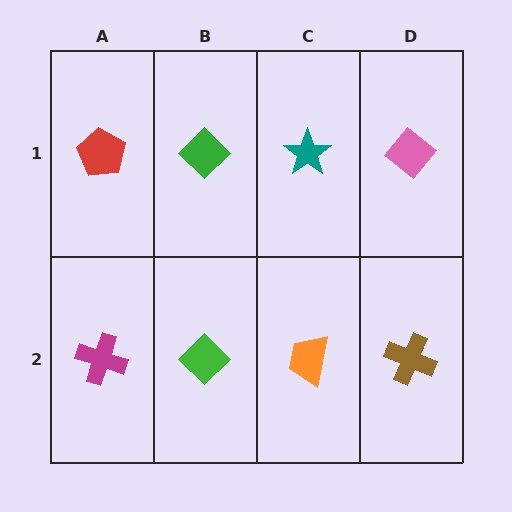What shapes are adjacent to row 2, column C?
A teal star (row 1, column C), a green diamond (row 2, column B), a brown cross (row 2, column D).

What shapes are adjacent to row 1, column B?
A green diamond (row 2, column B), a red pentagon (row 1, column A), a teal star (row 1, column C).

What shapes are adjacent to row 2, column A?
A red pentagon (row 1, column A), a green diamond (row 2, column B).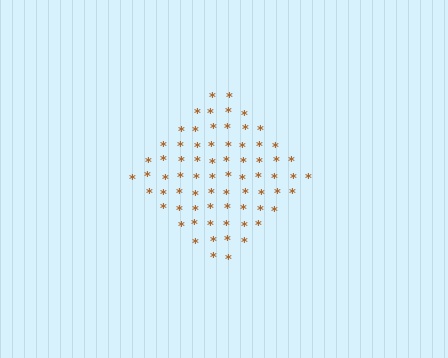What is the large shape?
The large shape is a diamond.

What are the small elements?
The small elements are asterisks.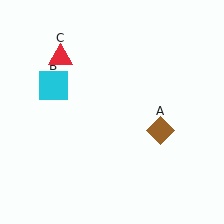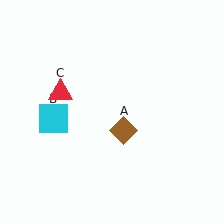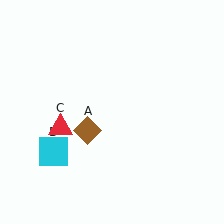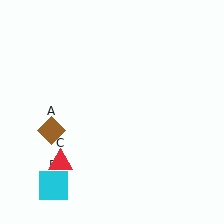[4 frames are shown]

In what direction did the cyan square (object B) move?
The cyan square (object B) moved down.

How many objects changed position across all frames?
3 objects changed position: brown diamond (object A), cyan square (object B), red triangle (object C).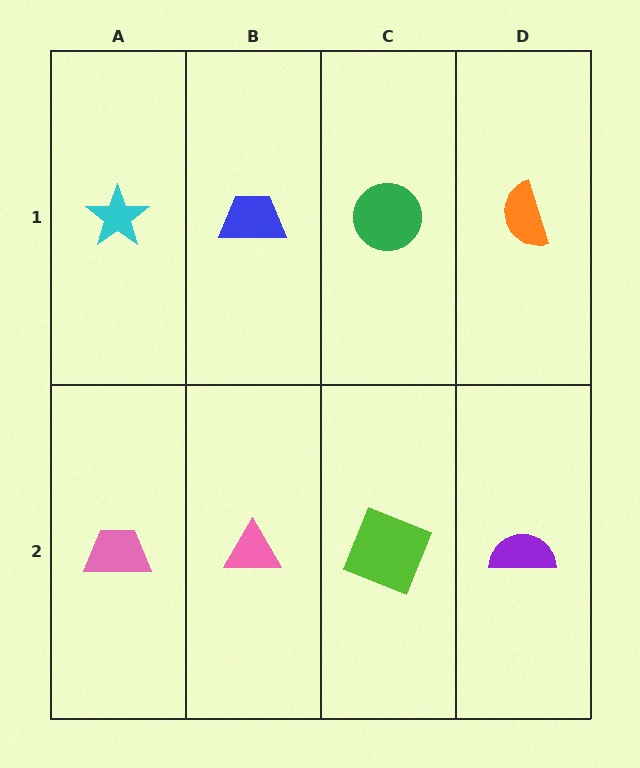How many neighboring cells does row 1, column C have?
3.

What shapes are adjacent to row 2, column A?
A cyan star (row 1, column A), a pink triangle (row 2, column B).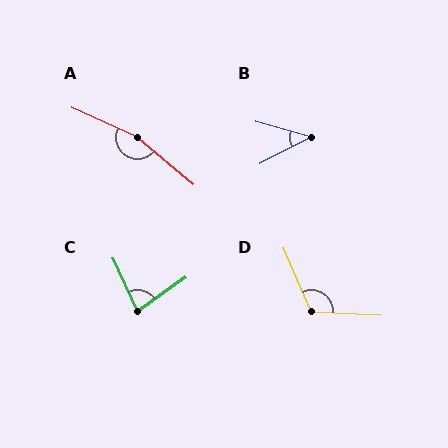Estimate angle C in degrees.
Approximately 79 degrees.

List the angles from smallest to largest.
B (43°), C (79°), D (116°), A (165°).